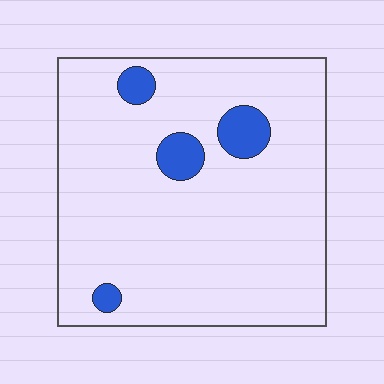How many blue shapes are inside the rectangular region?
4.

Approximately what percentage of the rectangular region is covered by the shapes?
Approximately 10%.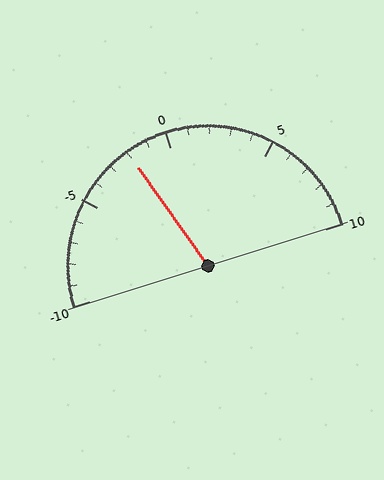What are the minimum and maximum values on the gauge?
The gauge ranges from -10 to 10.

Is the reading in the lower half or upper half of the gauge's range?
The reading is in the lower half of the range (-10 to 10).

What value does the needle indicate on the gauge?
The needle indicates approximately -2.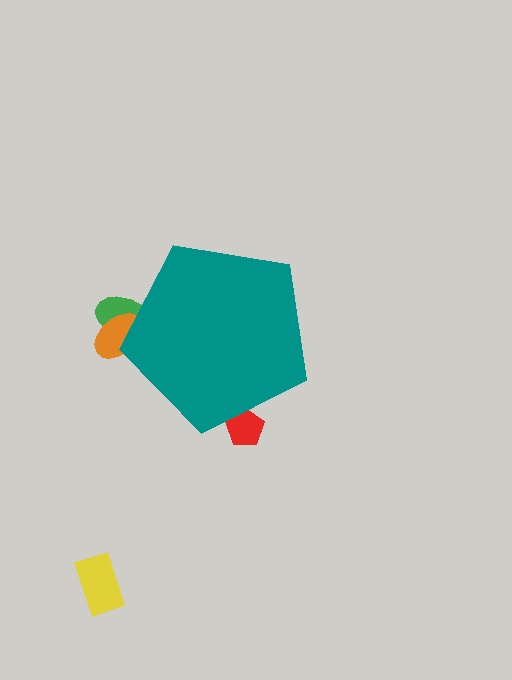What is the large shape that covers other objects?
A teal pentagon.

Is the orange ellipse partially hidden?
Yes, the orange ellipse is partially hidden behind the teal pentagon.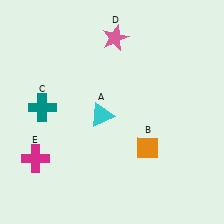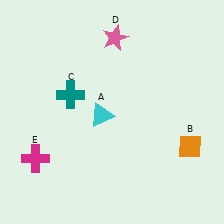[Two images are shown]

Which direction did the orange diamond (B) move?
The orange diamond (B) moved right.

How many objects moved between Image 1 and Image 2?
2 objects moved between the two images.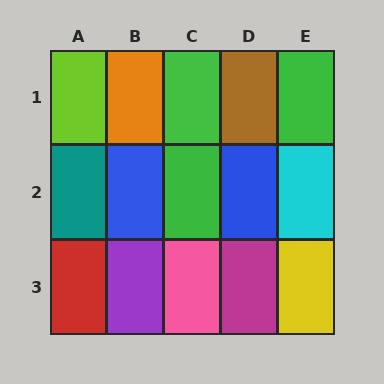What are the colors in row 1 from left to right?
Lime, orange, green, brown, green.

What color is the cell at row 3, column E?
Yellow.